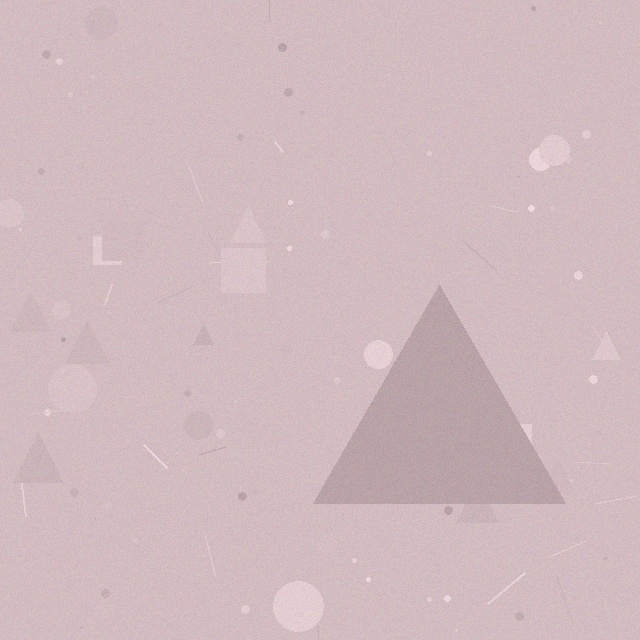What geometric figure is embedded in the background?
A triangle is embedded in the background.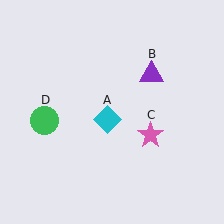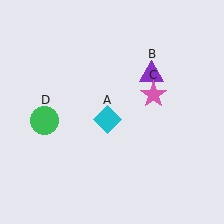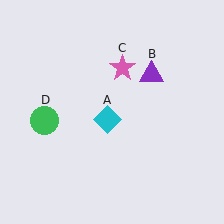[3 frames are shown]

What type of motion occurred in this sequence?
The pink star (object C) rotated counterclockwise around the center of the scene.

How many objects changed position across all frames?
1 object changed position: pink star (object C).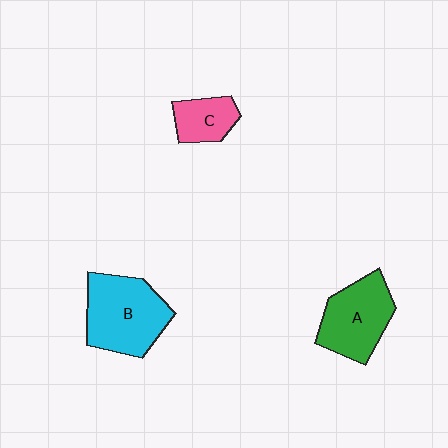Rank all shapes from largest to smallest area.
From largest to smallest: B (cyan), A (green), C (pink).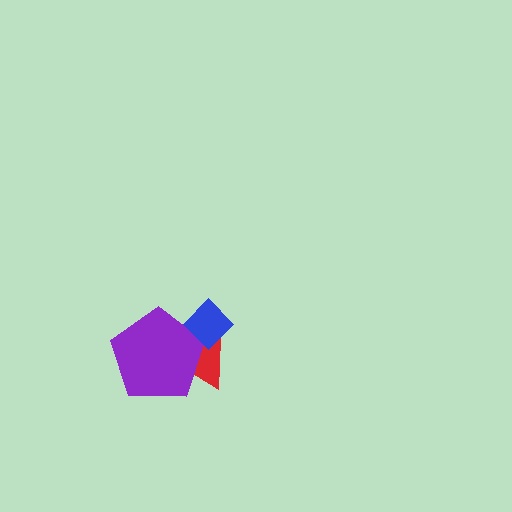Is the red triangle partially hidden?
Yes, it is partially covered by another shape.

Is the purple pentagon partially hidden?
Yes, it is partially covered by another shape.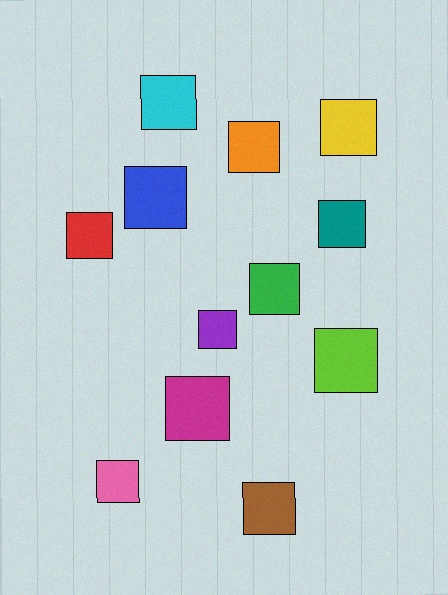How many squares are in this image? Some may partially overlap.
There are 12 squares.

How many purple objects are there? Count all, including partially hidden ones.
There is 1 purple object.